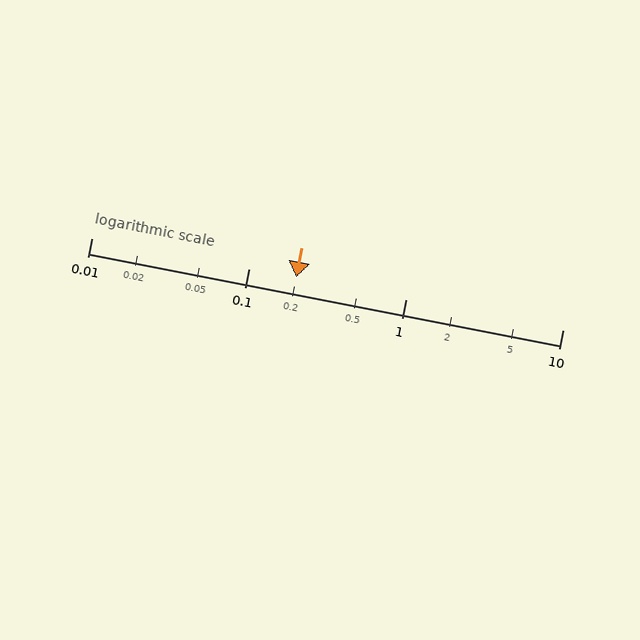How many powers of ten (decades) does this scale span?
The scale spans 3 decades, from 0.01 to 10.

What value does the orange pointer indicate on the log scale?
The pointer indicates approximately 0.2.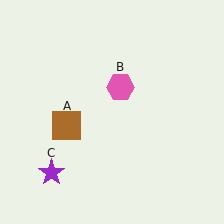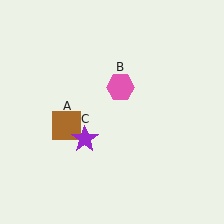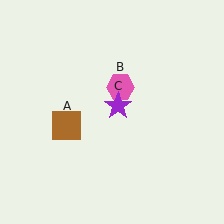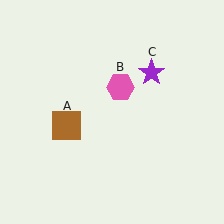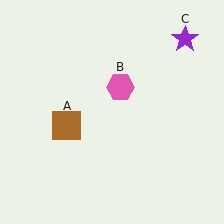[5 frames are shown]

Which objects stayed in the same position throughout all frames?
Brown square (object A) and pink hexagon (object B) remained stationary.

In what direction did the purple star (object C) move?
The purple star (object C) moved up and to the right.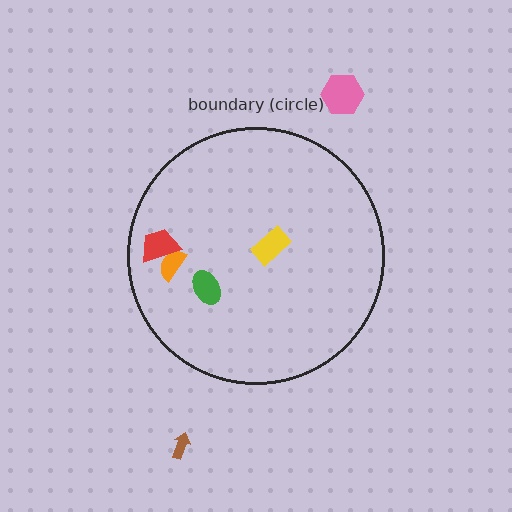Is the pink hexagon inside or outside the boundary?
Outside.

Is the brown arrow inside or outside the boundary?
Outside.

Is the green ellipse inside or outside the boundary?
Inside.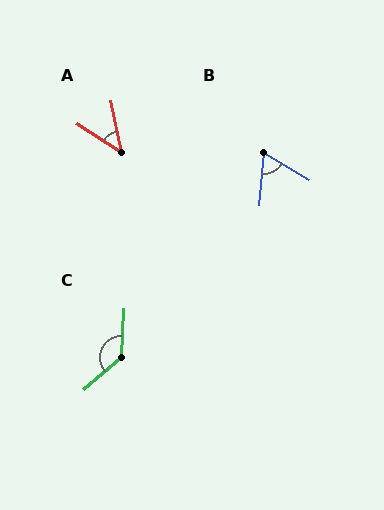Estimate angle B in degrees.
Approximately 64 degrees.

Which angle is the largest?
C, at approximately 134 degrees.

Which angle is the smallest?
A, at approximately 45 degrees.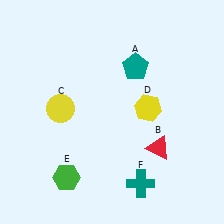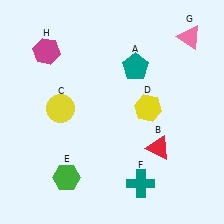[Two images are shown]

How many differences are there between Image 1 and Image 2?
There are 2 differences between the two images.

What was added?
A pink triangle (G), a magenta hexagon (H) were added in Image 2.